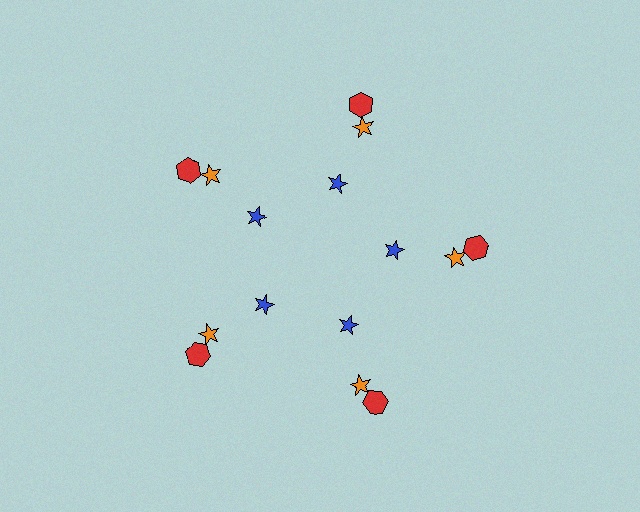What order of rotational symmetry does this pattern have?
This pattern has 5-fold rotational symmetry.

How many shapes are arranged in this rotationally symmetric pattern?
There are 15 shapes, arranged in 5 groups of 3.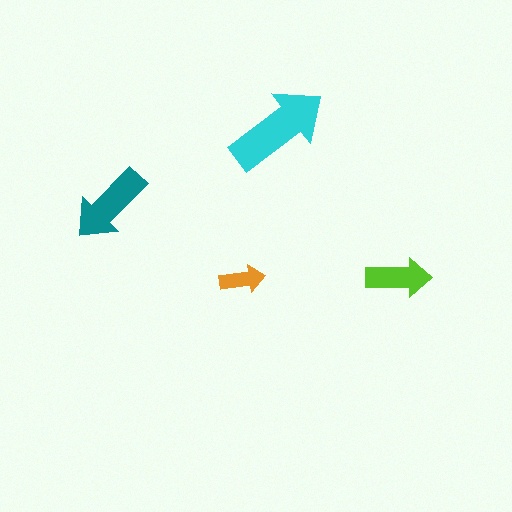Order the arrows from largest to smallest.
the cyan one, the teal one, the lime one, the orange one.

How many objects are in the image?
There are 4 objects in the image.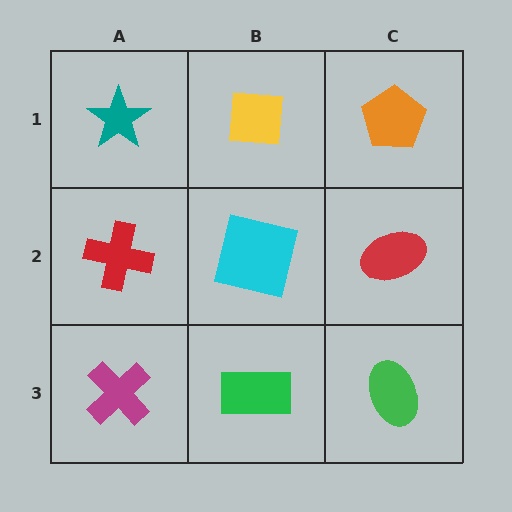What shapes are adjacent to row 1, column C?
A red ellipse (row 2, column C), a yellow square (row 1, column B).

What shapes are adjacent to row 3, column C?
A red ellipse (row 2, column C), a green rectangle (row 3, column B).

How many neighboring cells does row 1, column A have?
2.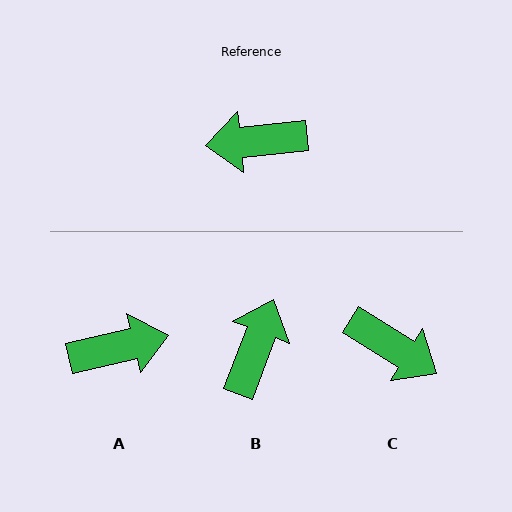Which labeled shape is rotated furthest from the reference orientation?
A, about 173 degrees away.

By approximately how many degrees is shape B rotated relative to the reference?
Approximately 116 degrees clockwise.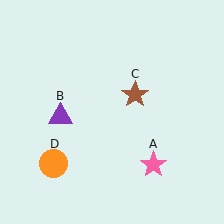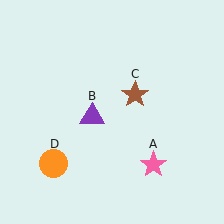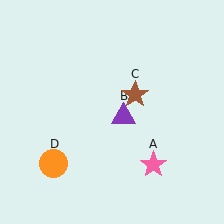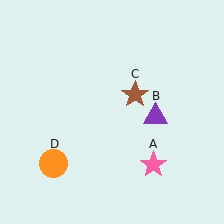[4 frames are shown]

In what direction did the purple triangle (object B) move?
The purple triangle (object B) moved right.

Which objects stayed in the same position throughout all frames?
Pink star (object A) and brown star (object C) and orange circle (object D) remained stationary.